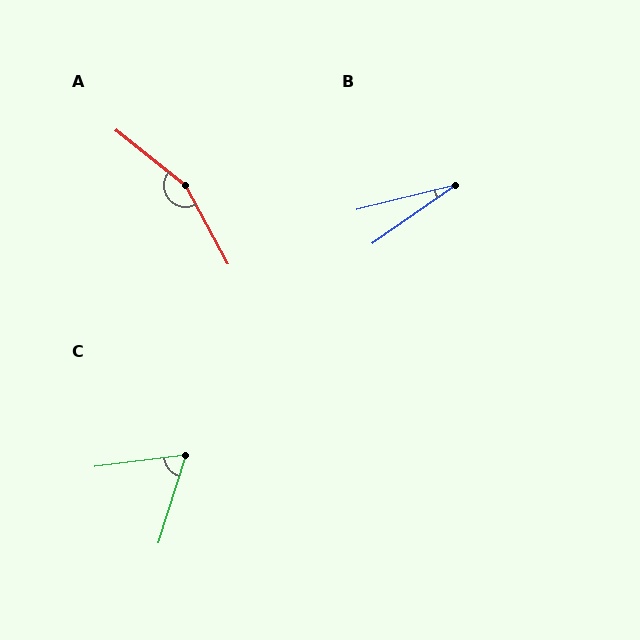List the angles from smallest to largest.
B (21°), C (66°), A (157°).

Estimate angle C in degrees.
Approximately 66 degrees.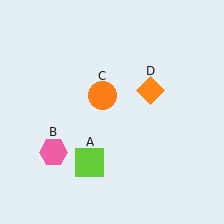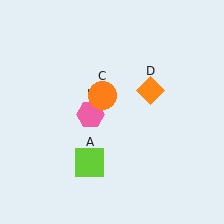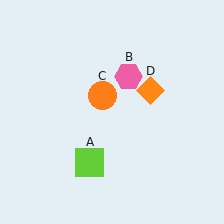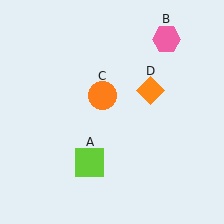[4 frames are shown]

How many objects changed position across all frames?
1 object changed position: pink hexagon (object B).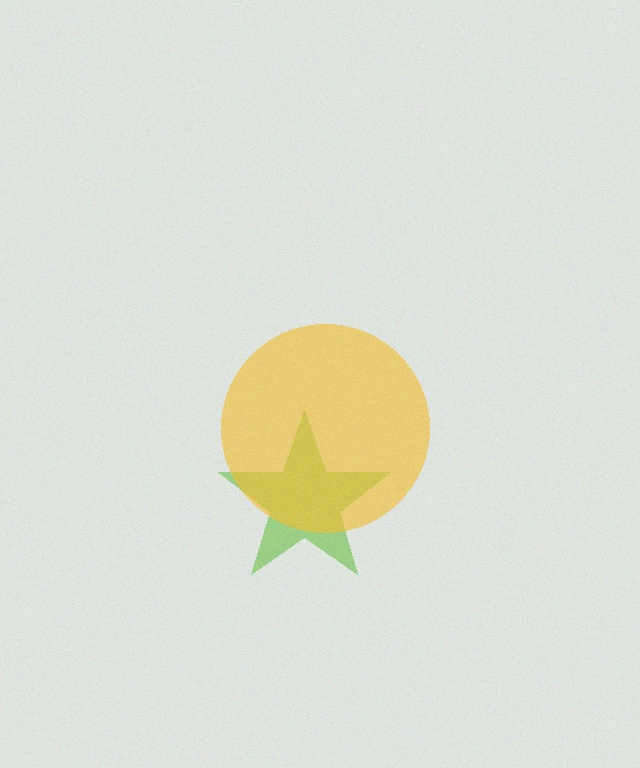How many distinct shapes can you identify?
There are 2 distinct shapes: a lime star, a yellow circle.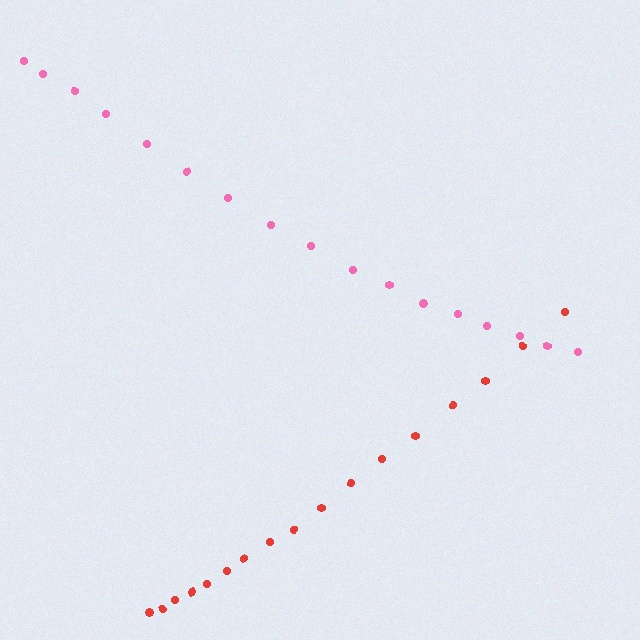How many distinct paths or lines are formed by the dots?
There are 2 distinct paths.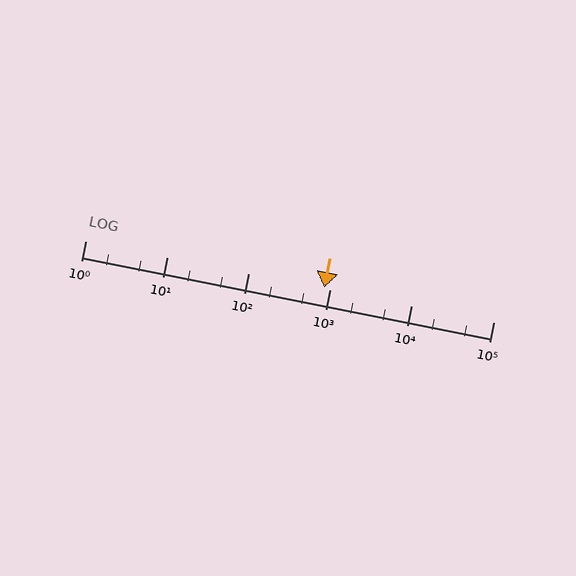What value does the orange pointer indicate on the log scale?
The pointer indicates approximately 840.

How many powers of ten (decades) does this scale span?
The scale spans 5 decades, from 1 to 100000.